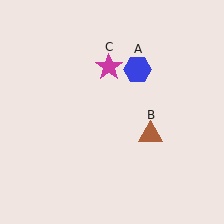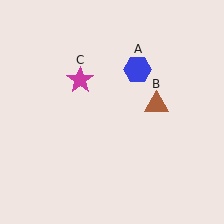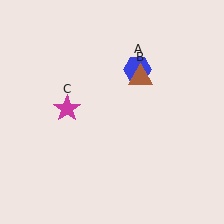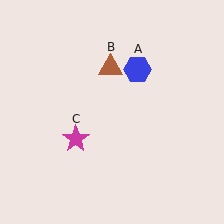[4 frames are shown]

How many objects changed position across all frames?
2 objects changed position: brown triangle (object B), magenta star (object C).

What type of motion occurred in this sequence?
The brown triangle (object B), magenta star (object C) rotated counterclockwise around the center of the scene.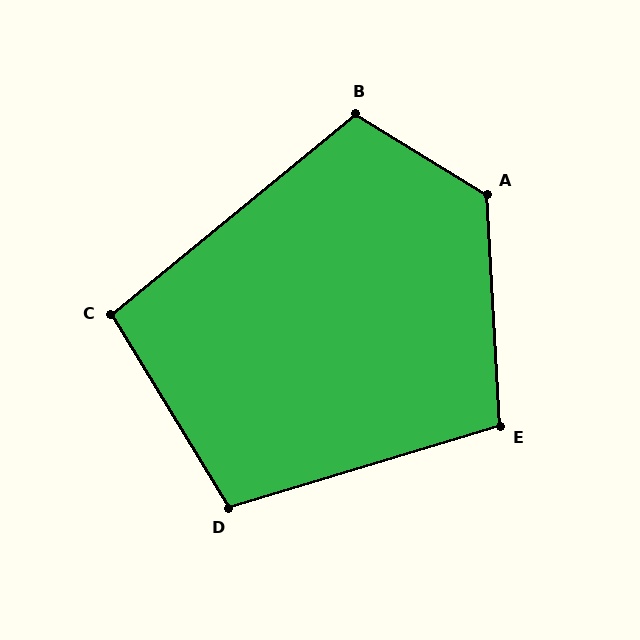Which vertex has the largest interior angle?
A, at approximately 124 degrees.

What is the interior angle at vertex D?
Approximately 105 degrees (obtuse).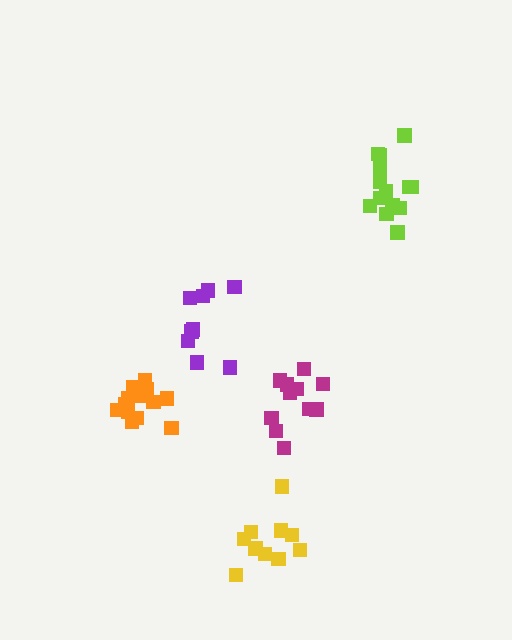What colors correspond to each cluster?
The clusters are colored: orange, purple, yellow, magenta, lime.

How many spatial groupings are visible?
There are 5 spatial groupings.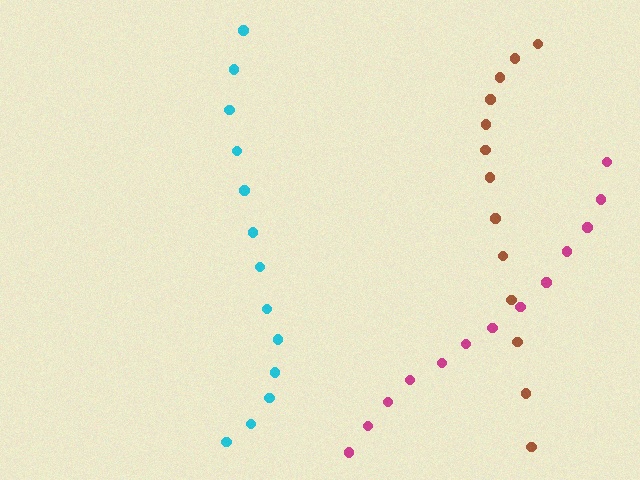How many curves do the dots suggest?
There are 3 distinct paths.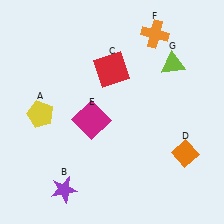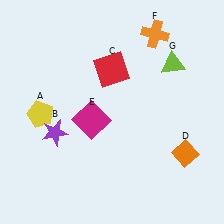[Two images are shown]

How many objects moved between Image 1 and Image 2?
1 object moved between the two images.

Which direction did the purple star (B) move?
The purple star (B) moved up.